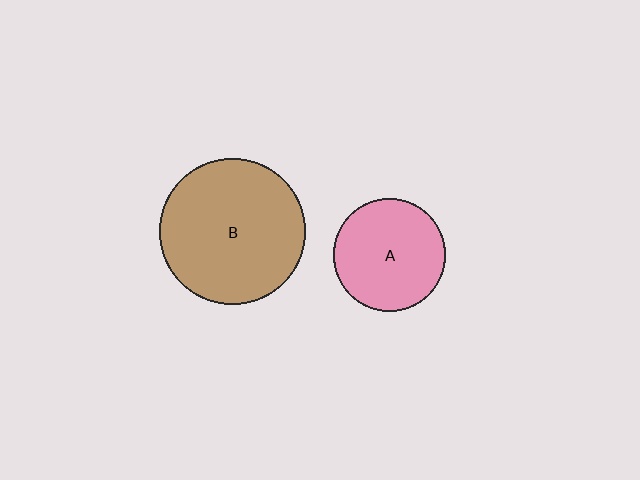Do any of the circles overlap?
No, none of the circles overlap.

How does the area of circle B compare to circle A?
Approximately 1.7 times.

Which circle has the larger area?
Circle B (brown).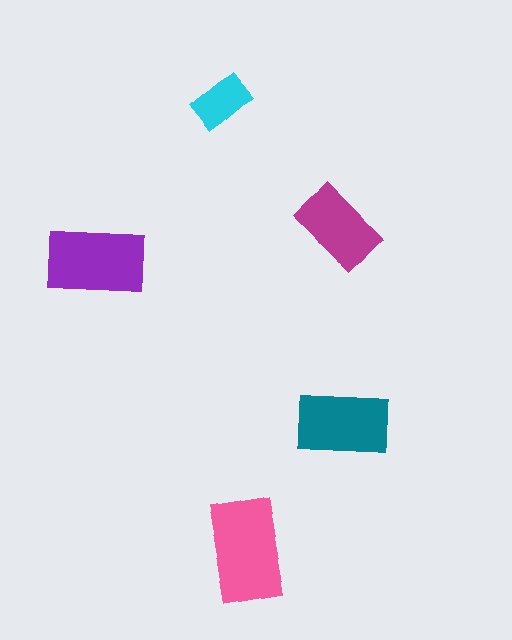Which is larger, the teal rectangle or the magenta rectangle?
The teal one.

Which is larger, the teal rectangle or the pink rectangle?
The pink one.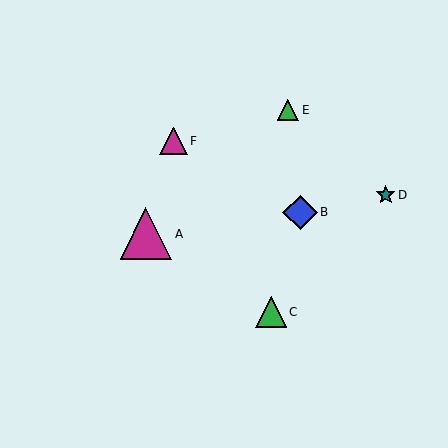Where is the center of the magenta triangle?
The center of the magenta triangle is at (146, 234).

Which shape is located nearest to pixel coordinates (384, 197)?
The teal star (labeled D) at (386, 195) is nearest to that location.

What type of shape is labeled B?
Shape B is a blue diamond.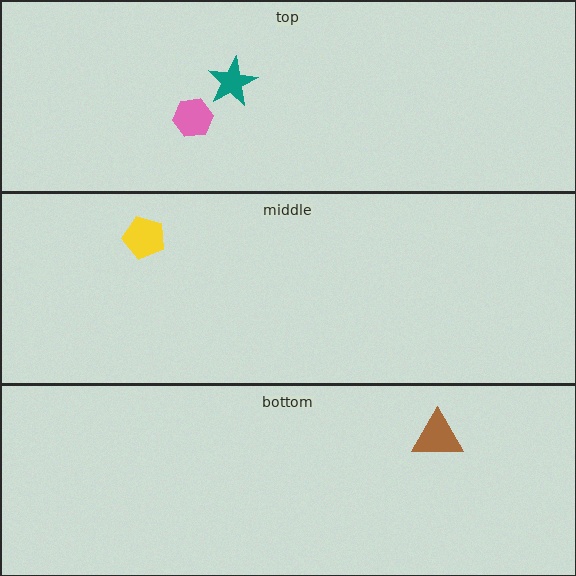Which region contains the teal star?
The top region.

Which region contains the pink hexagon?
The top region.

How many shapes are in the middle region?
1.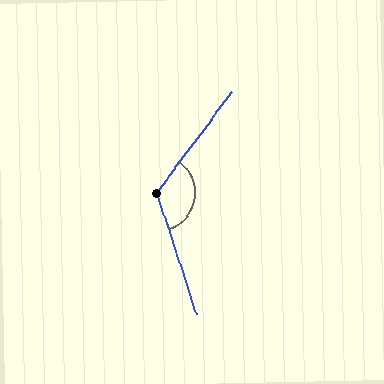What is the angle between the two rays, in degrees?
Approximately 125 degrees.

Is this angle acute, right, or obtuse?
It is obtuse.